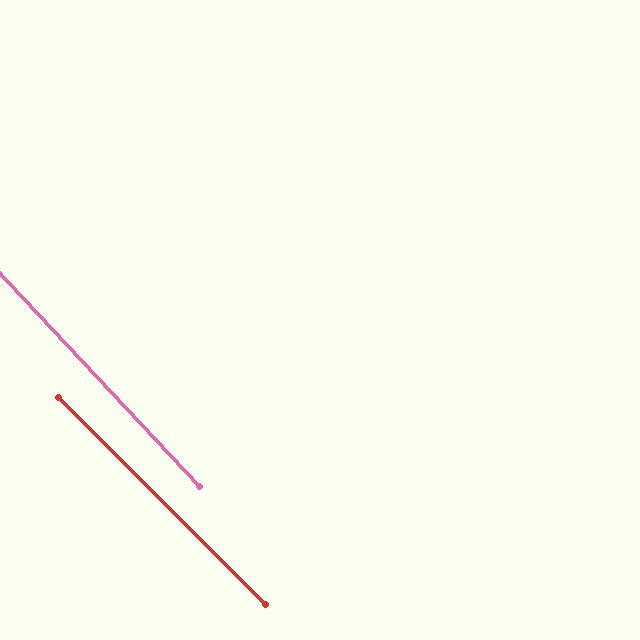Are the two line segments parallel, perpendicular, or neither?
Parallel — their directions differ by only 1.7°.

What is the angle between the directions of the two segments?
Approximately 2 degrees.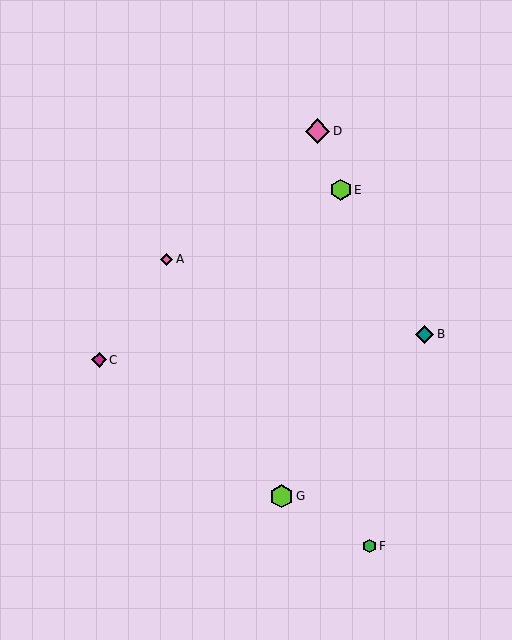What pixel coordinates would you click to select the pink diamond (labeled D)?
Click at (318, 131) to select the pink diamond D.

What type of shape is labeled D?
Shape D is a pink diamond.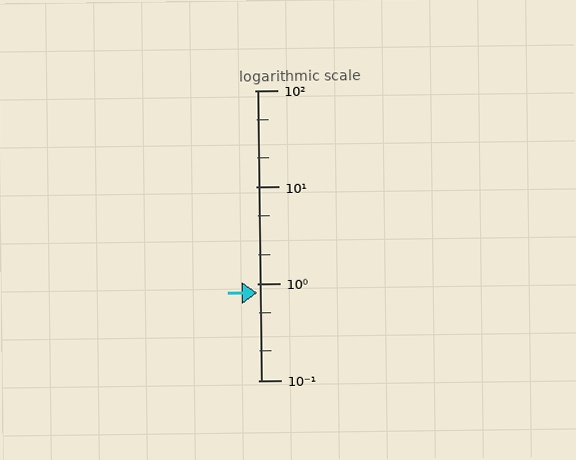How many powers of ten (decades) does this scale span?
The scale spans 3 decades, from 0.1 to 100.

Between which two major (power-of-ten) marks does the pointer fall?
The pointer is between 0.1 and 1.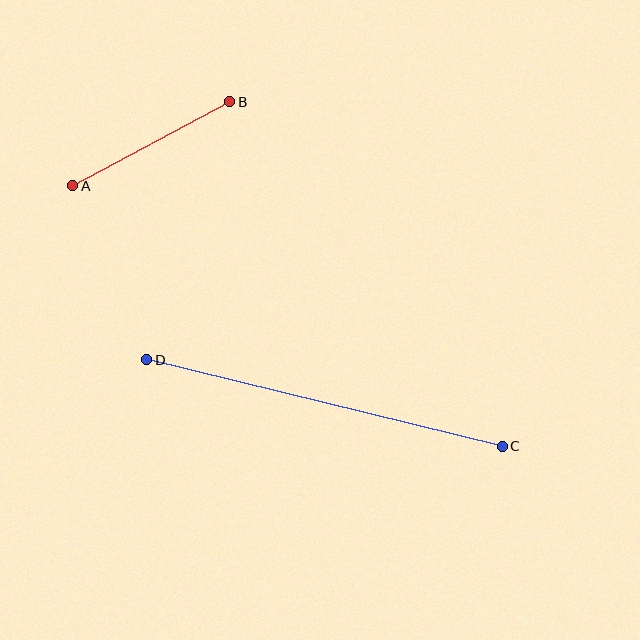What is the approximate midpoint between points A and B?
The midpoint is at approximately (151, 144) pixels.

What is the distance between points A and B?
The distance is approximately 178 pixels.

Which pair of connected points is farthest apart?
Points C and D are farthest apart.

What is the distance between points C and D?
The distance is approximately 366 pixels.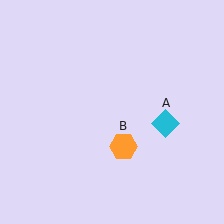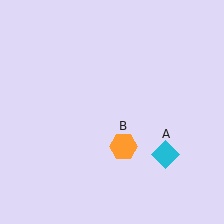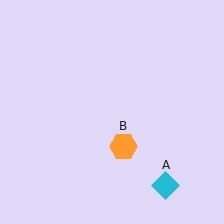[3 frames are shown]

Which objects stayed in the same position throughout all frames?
Orange hexagon (object B) remained stationary.